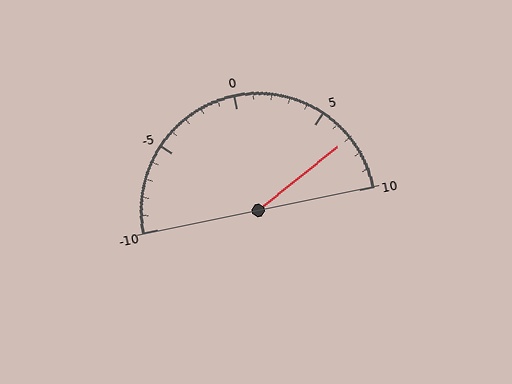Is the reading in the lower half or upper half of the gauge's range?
The reading is in the upper half of the range (-10 to 10).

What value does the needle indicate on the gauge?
The needle indicates approximately 7.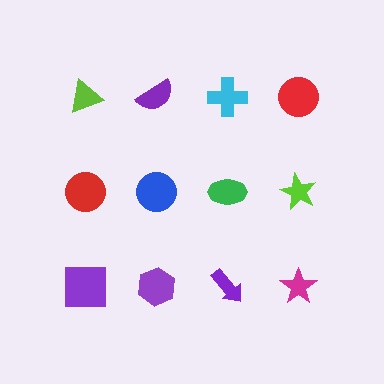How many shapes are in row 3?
4 shapes.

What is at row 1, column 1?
A lime triangle.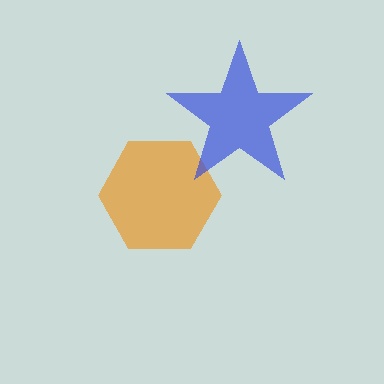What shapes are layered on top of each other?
The layered shapes are: an orange hexagon, a blue star.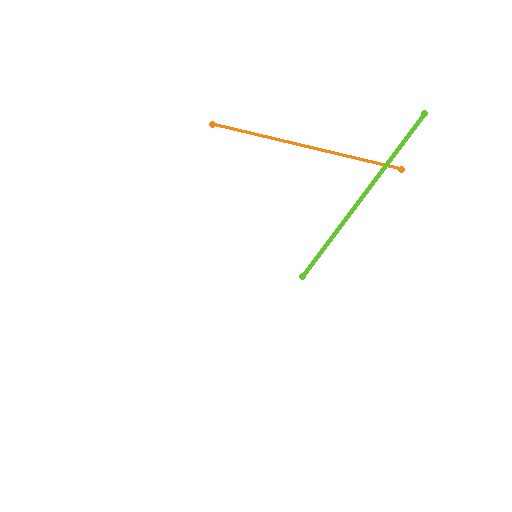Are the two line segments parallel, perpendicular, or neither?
Neither parallel nor perpendicular — they differ by about 66°.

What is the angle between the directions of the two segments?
Approximately 66 degrees.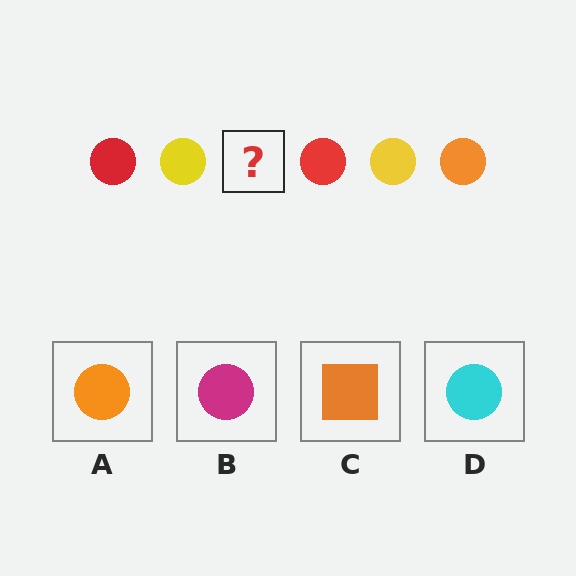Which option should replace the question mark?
Option A.